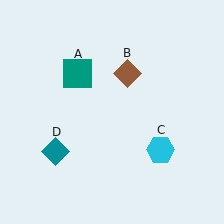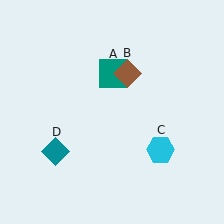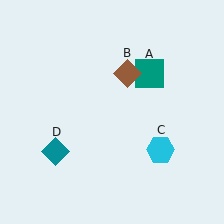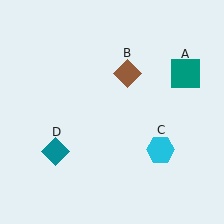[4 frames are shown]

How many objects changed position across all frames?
1 object changed position: teal square (object A).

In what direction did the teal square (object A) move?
The teal square (object A) moved right.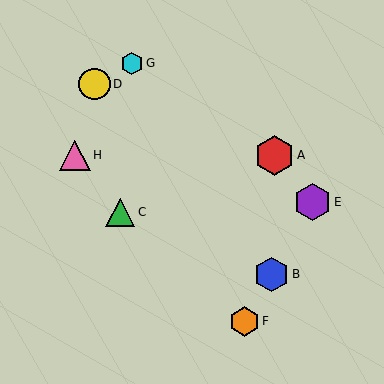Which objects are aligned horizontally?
Objects A, H are aligned horizontally.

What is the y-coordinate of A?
Object A is at y≈155.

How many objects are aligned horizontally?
2 objects (A, H) are aligned horizontally.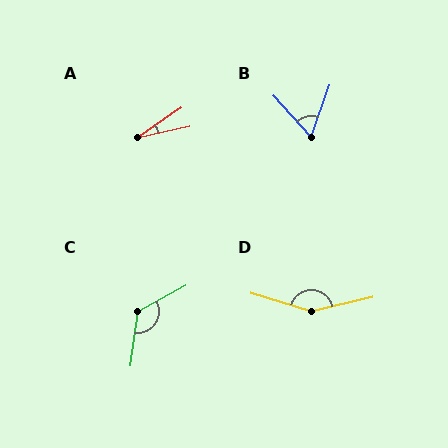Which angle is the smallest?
A, at approximately 21 degrees.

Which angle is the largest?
D, at approximately 150 degrees.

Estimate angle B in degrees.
Approximately 61 degrees.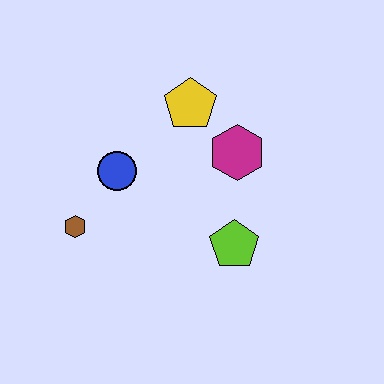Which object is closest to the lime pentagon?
The magenta hexagon is closest to the lime pentagon.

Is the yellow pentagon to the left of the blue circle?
No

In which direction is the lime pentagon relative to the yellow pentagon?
The lime pentagon is below the yellow pentagon.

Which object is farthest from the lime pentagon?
The brown hexagon is farthest from the lime pentagon.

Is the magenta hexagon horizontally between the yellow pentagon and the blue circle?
No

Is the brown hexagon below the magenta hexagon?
Yes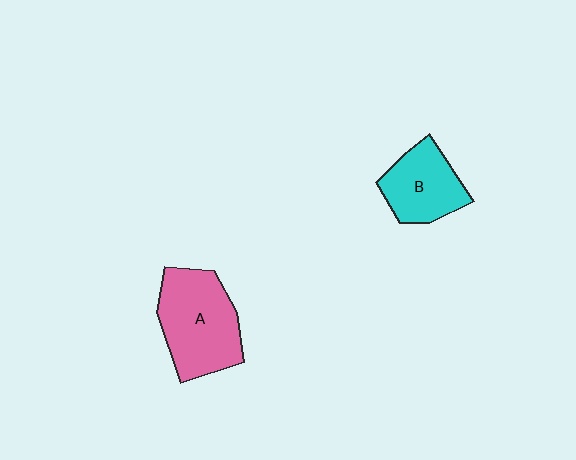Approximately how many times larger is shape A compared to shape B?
Approximately 1.4 times.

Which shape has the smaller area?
Shape B (cyan).